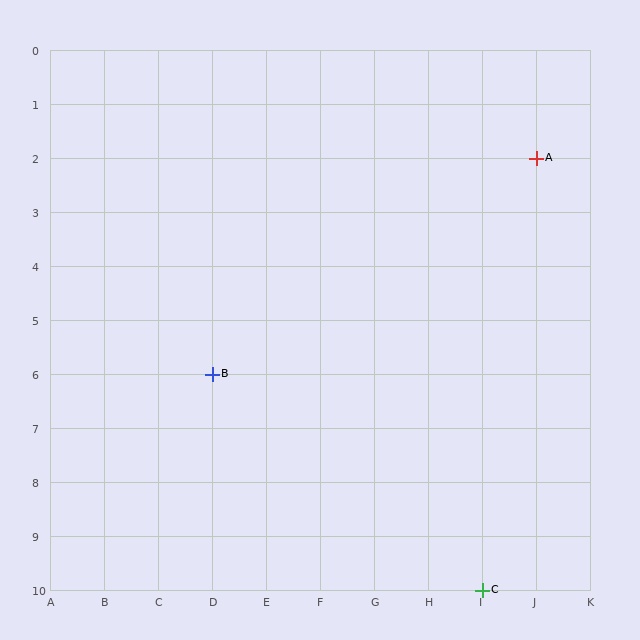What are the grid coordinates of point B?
Point B is at grid coordinates (D, 6).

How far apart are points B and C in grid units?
Points B and C are 5 columns and 4 rows apart (about 6.4 grid units diagonally).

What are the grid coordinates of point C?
Point C is at grid coordinates (I, 10).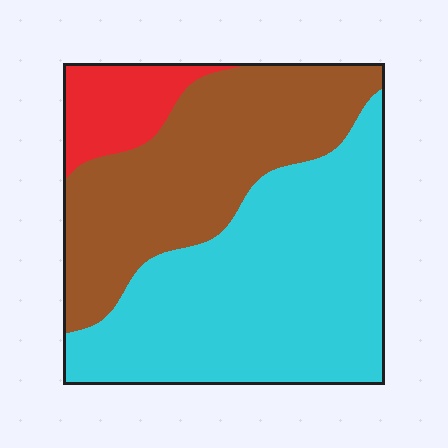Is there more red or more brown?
Brown.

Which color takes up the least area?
Red, at roughly 10%.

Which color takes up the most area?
Cyan, at roughly 50%.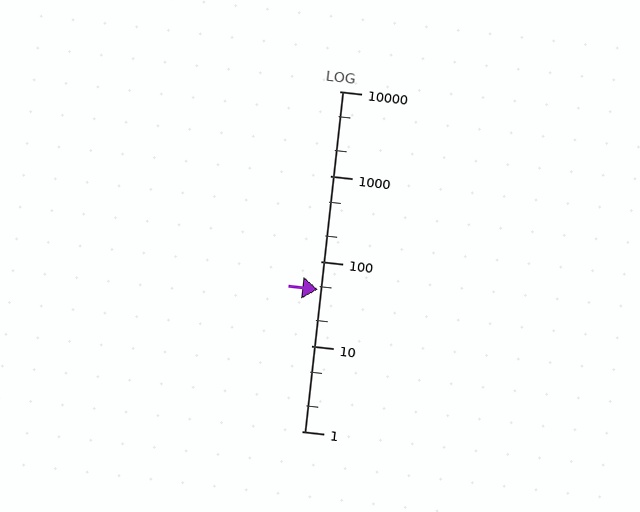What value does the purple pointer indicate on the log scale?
The pointer indicates approximately 46.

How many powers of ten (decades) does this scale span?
The scale spans 4 decades, from 1 to 10000.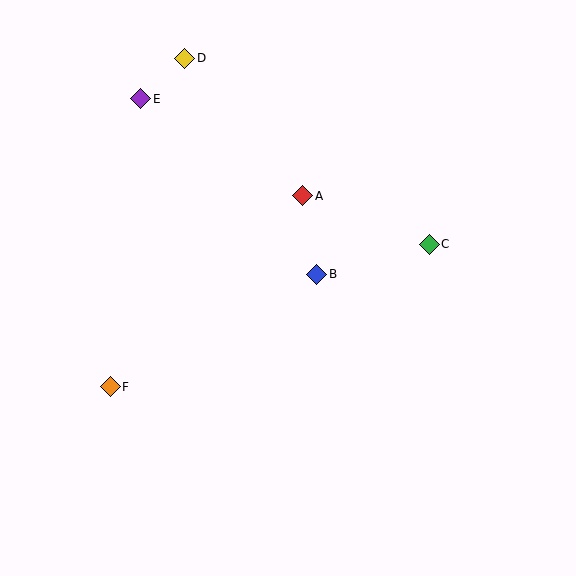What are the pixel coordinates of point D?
Point D is at (185, 58).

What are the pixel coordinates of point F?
Point F is at (110, 387).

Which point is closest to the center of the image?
Point B at (317, 274) is closest to the center.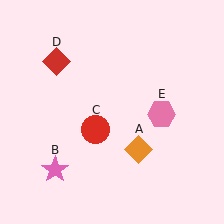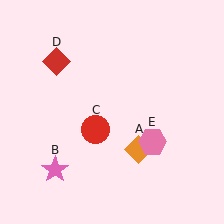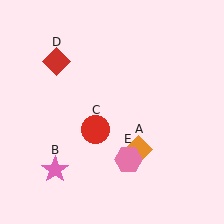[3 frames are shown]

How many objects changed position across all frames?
1 object changed position: pink hexagon (object E).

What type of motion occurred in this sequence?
The pink hexagon (object E) rotated clockwise around the center of the scene.